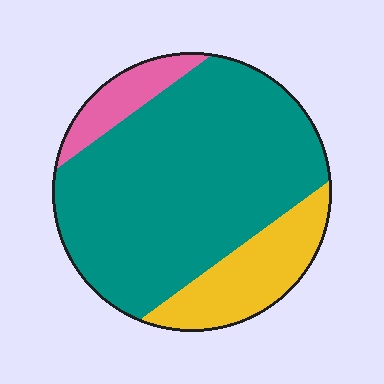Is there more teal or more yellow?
Teal.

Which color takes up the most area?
Teal, at roughly 70%.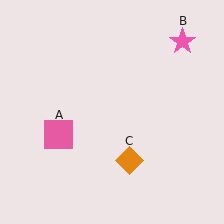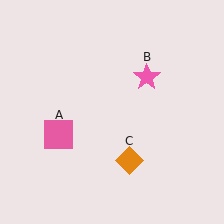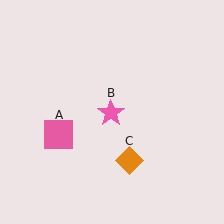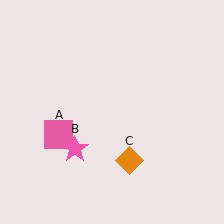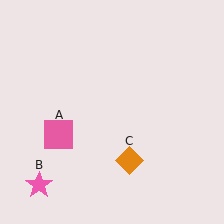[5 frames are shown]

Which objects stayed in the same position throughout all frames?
Pink square (object A) and orange diamond (object C) remained stationary.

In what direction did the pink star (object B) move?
The pink star (object B) moved down and to the left.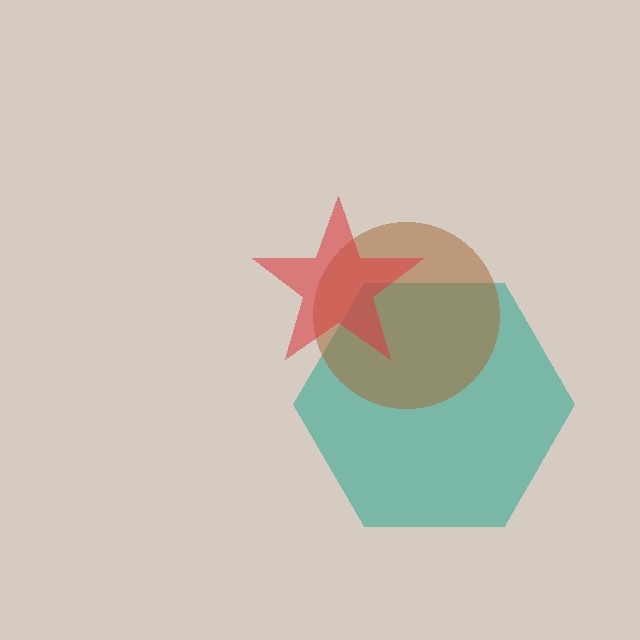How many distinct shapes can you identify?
There are 3 distinct shapes: a teal hexagon, a brown circle, a red star.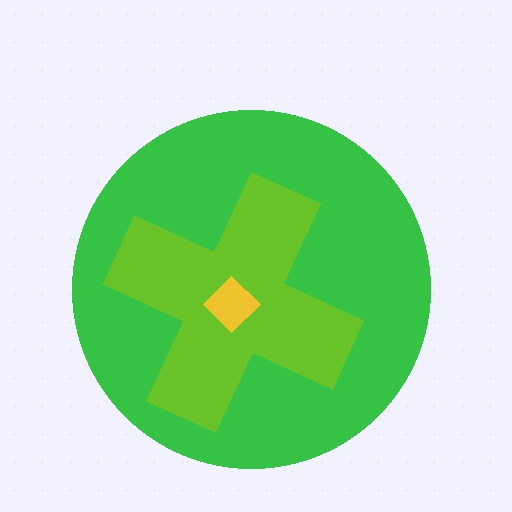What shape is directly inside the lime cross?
The yellow diamond.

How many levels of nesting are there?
3.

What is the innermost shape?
The yellow diamond.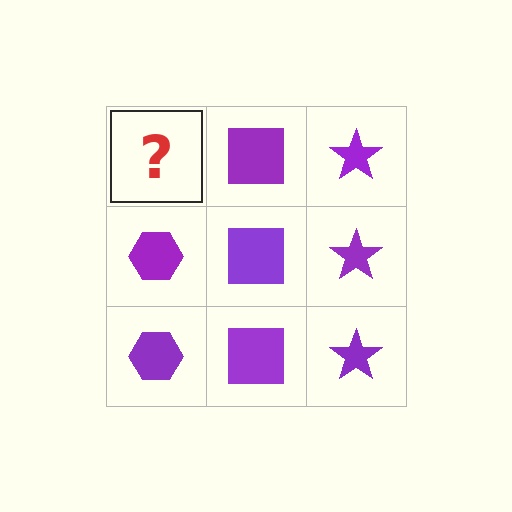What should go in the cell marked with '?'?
The missing cell should contain a purple hexagon.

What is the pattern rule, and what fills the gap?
The rule is that each column has a consistent shape. The gap should be filled with a purple hexagon.